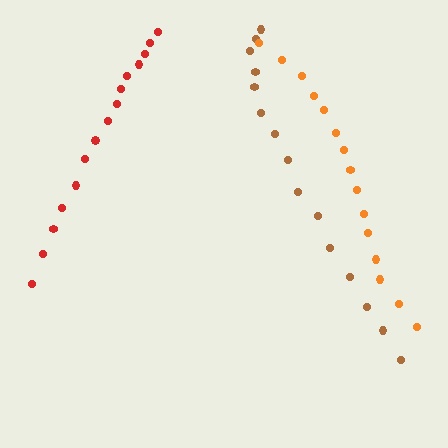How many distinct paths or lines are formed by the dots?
There are 3 distinct paths.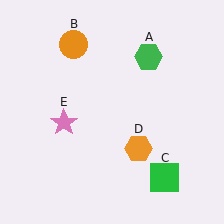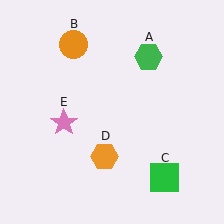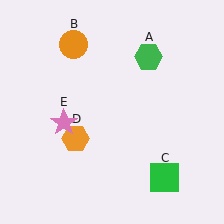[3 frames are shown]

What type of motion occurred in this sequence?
The orange hexagon (object D) rotated clockwise around the center of the scene.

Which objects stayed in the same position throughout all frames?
Green hexagon (object A) and orange circle (object B) and green square (object C) and pink star (object E) remained stationary.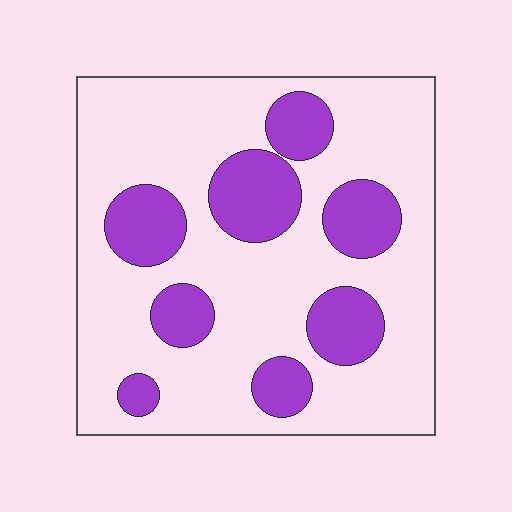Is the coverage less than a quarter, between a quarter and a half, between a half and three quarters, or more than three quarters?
Between a quarter and a half.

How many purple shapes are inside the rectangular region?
8.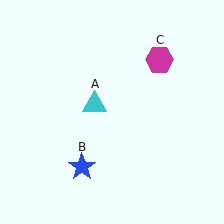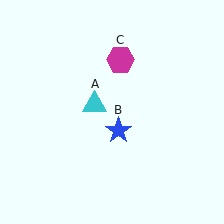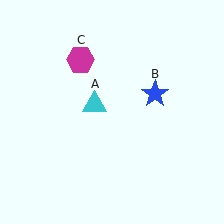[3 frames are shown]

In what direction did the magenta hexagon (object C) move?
The magenta hexagon (object C) moved left.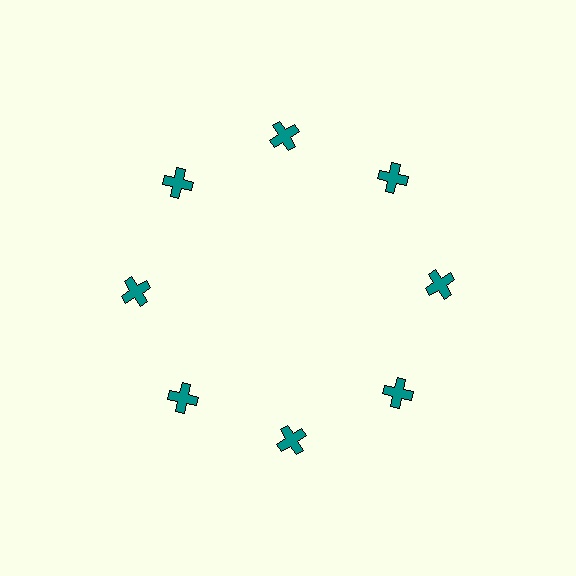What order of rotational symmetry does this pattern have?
This pattern has 8-fold rotational symmetry.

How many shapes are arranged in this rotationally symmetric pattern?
There are 8 shapes, arranged in 8 groups of 1.